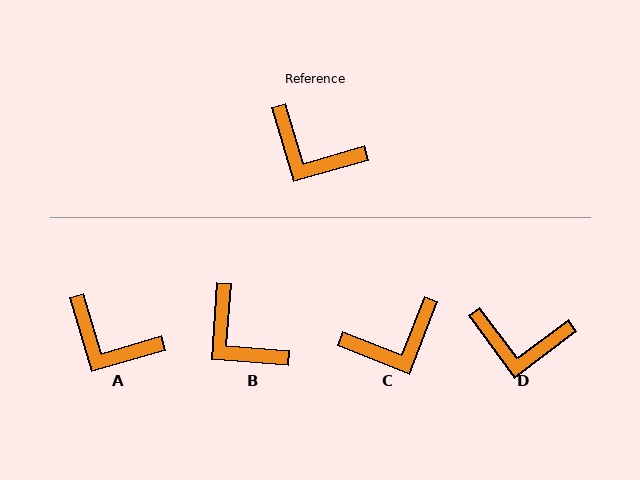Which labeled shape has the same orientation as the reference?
A.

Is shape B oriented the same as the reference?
No, it is off by about 20 degrees.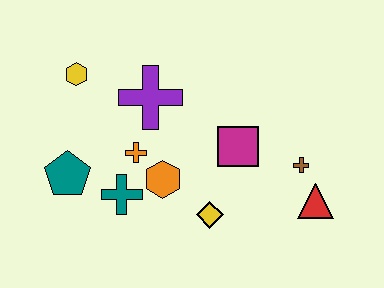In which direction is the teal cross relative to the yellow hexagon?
The teal cross is below the yellow hexagon.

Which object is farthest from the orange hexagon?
The red triangle is farthest from the orange hexagon.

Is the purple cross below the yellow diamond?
No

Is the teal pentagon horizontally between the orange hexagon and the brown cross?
No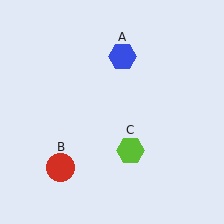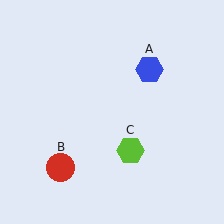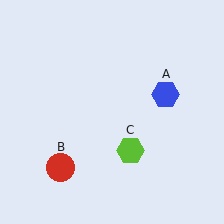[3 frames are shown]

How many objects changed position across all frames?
1 object changed position: blue hexagon (object A).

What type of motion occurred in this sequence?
The blue hexagon (object A) rotated clockwise around the center of the scene.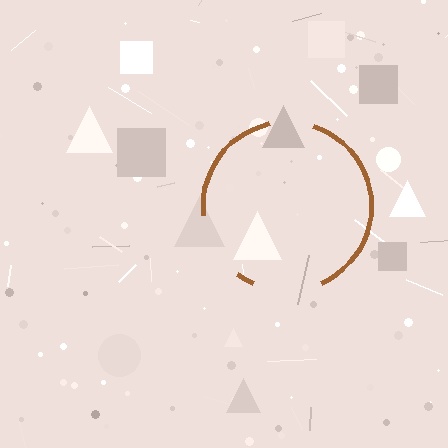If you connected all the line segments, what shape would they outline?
They would outline a circle.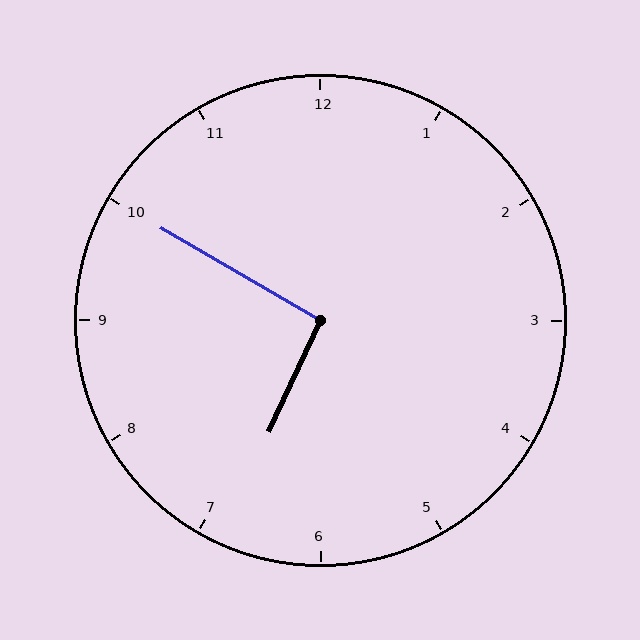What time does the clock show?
6:50.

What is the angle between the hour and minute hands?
Approximately 95 degrees.